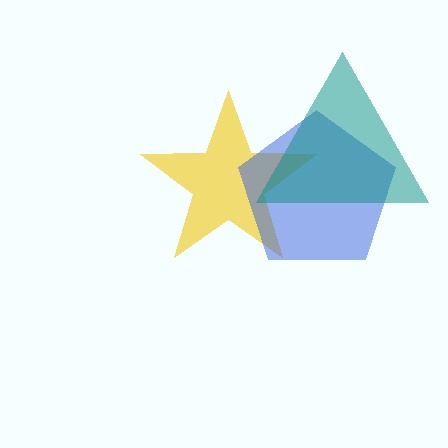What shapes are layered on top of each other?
The layered shapes are: a yellow star, a blue pentagon, a teal triangle.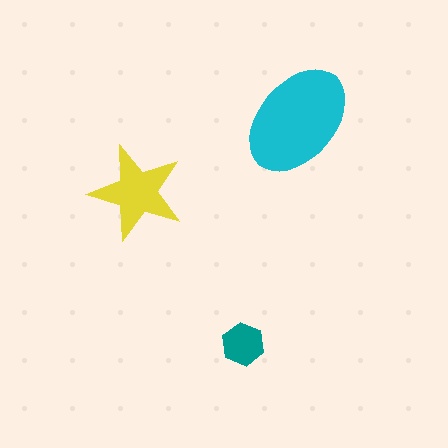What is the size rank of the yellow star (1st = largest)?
2nd.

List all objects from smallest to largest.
The teal hexagon, the yellow star, the cyan ellipse.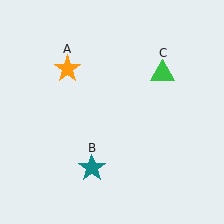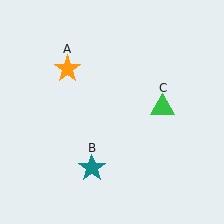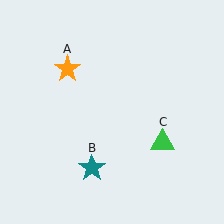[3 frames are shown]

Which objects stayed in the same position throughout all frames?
Orange star (object A) and teal star (object B) remained stationary.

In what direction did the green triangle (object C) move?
The green triangle (object C) moved down.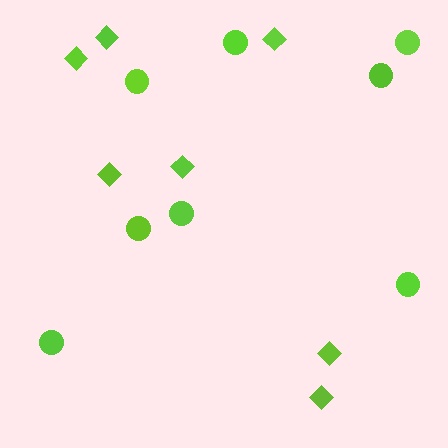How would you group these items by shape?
There are 2 groups: one group of circles (8) and one group of diamonds (7).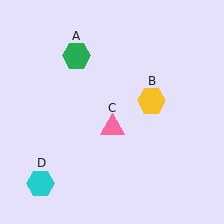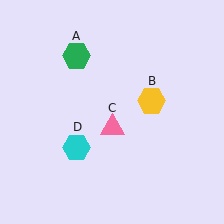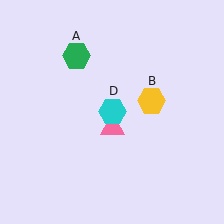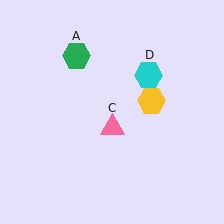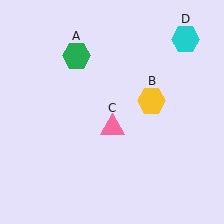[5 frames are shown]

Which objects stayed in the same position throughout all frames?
Green hexagon (object A) and yellow hexagon (object B) and pink triangle (object C) remained stationary.